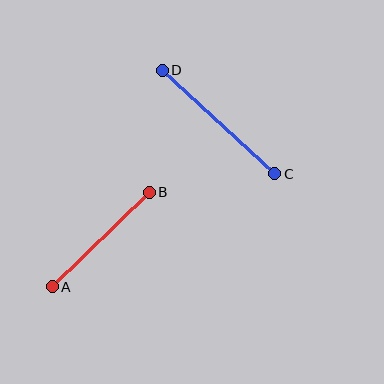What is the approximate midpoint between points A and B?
The midpoint is at approximately (101, 239) pixels.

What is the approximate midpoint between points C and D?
The midpoint is at approximately (218, 122) pixels.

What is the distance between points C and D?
The distance is approximately 153 pixels.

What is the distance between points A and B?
The distance is approximately 135 pixels.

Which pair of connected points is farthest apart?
Points C and D are farthest apart.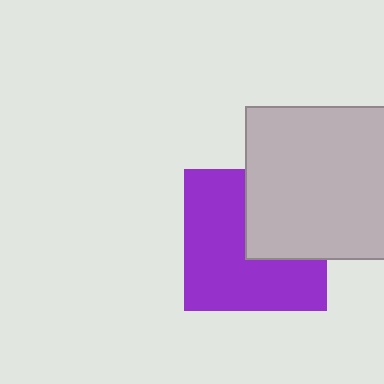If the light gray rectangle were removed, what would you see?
You would see the complete purple square.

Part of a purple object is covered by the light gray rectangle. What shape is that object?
It is a square.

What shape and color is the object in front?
The object in front is a light gray rectangle.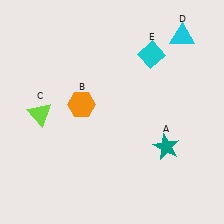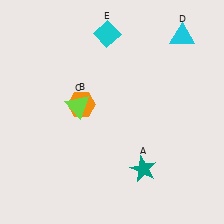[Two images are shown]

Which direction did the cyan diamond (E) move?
The cyan diamond (E) moved left.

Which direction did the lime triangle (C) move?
The lime triangle (C) moved right.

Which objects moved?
The objects that moved are: the teal star (A), the lime triangle (C), the cyan diamond (E).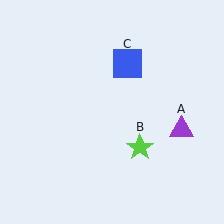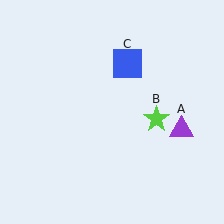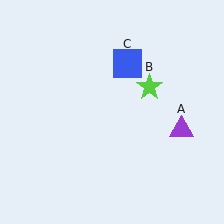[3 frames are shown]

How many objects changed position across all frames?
1 object changed position: lime star (object B).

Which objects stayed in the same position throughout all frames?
Purple triangle (object A) and blue square (object C) remained stationary.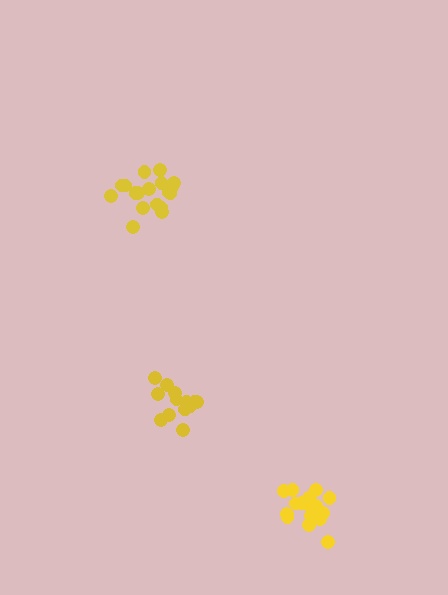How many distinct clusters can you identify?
There are 3 distinct clusters.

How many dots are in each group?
Group 1: 18 dots, Group 2: 15 dots, Group 3: 17 dots (50 total).